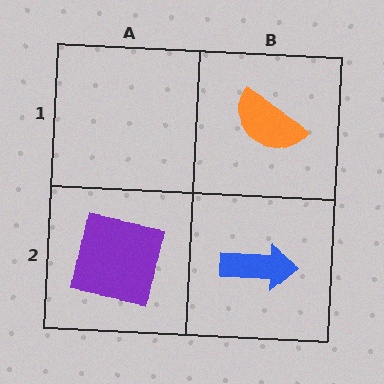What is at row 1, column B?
An orange semicircle.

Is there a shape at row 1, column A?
No, that cell is empty.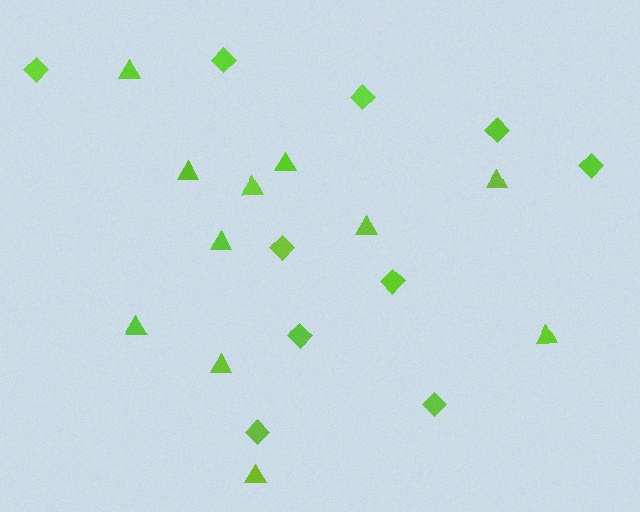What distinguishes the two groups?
There are 2 groups: one group of triangles (11) and one group of diamonds (10).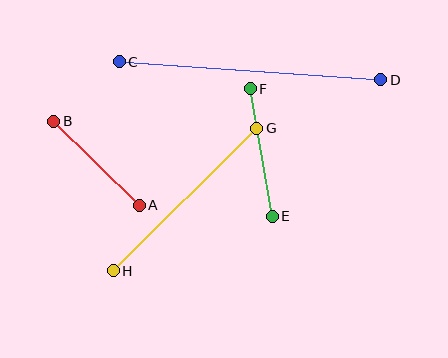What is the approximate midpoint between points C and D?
The midpoint is at approximately (250, 71) pixels.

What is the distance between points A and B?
The distance is approximately 120 pixels.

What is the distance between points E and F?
The distance is approximately 129 pixels.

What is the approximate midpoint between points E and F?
The midpoint is at approximately (261, 152) pixels.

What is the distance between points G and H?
The distance is approximately 202 pixels.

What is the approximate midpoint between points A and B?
The midpoint is at approximately (97, 163) pixels.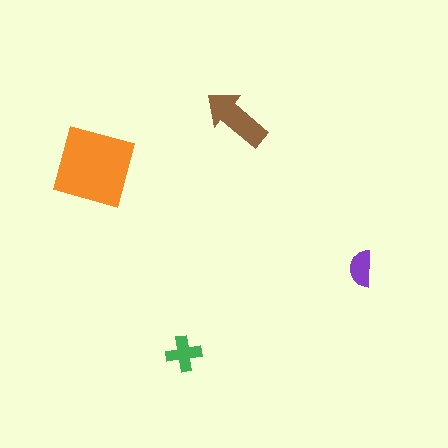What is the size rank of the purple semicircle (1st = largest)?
4th.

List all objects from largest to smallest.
The orange diamond, the brown arrow, the green cross, the purple semicircle.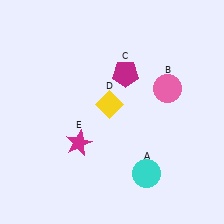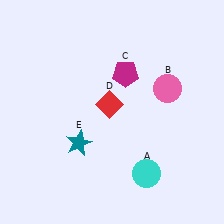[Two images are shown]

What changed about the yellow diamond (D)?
In Image 1, D is yellow. In Image 2, it changed to red.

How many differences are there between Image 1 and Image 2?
There are 2 differences between the two images.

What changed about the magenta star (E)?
In Image 1, E is magenta. In Image 2, it changed to teal.